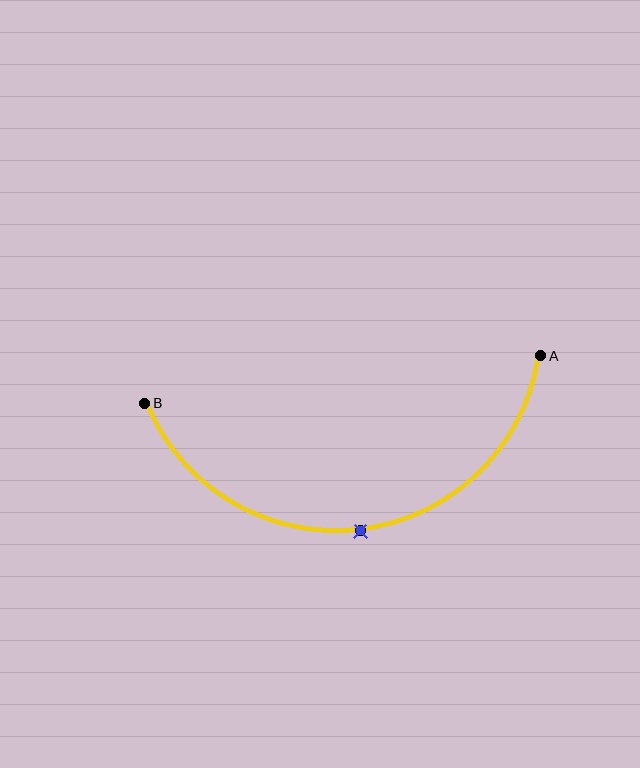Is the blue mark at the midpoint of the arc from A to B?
Yes. The blue mark lies on the arc at equal arc-length from both A and B — it is the arc midpoint.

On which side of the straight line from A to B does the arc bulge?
The arc bulges below the straight line connecting A and B.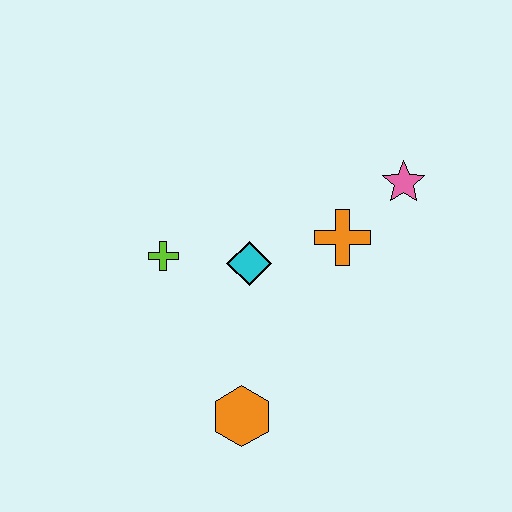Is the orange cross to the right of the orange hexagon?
Yes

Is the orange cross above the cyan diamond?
Yes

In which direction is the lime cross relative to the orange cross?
The lime cross is to the left of the orange cross.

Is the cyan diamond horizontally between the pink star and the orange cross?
No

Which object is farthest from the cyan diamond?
The pink star is farthest from the cyan diamond.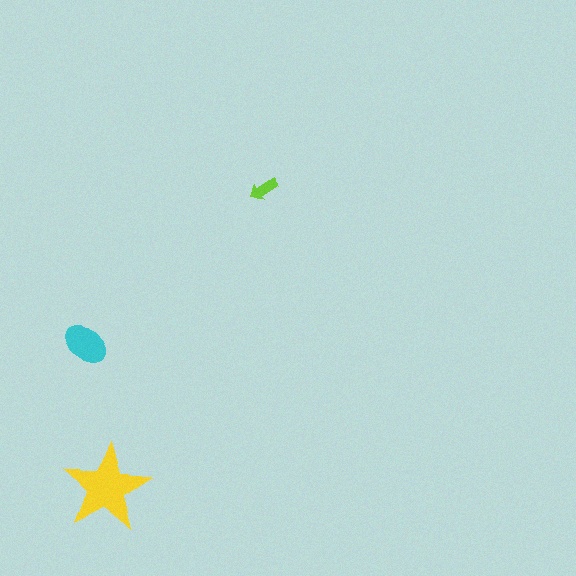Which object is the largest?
The yellow star.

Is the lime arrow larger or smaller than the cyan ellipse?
Smaller.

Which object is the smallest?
The lime arrow.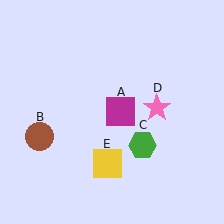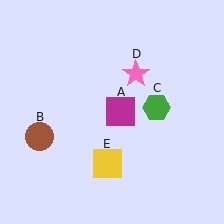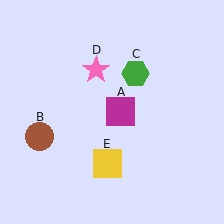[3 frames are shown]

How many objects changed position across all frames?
2 objects changed position: green hexagon (object C), pink star (object D).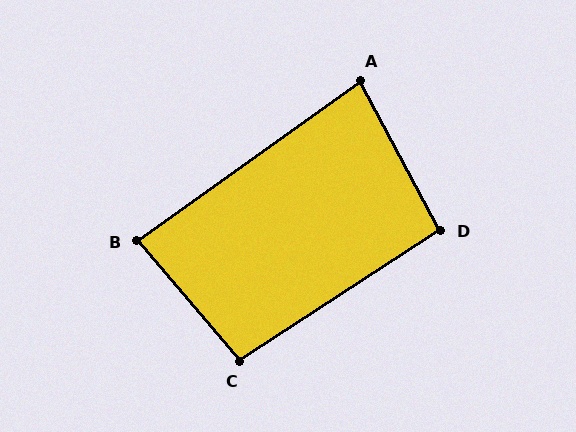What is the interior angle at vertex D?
Approximately 95 degrees (approximately right).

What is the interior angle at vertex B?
Approximately 85 degrees (approximately right).